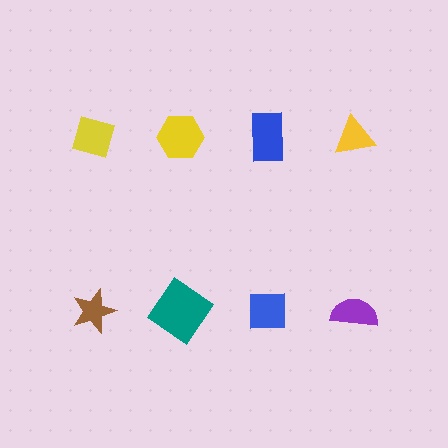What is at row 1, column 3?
A blue rectangle.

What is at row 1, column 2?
A yellow hexagon.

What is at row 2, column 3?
A blue square.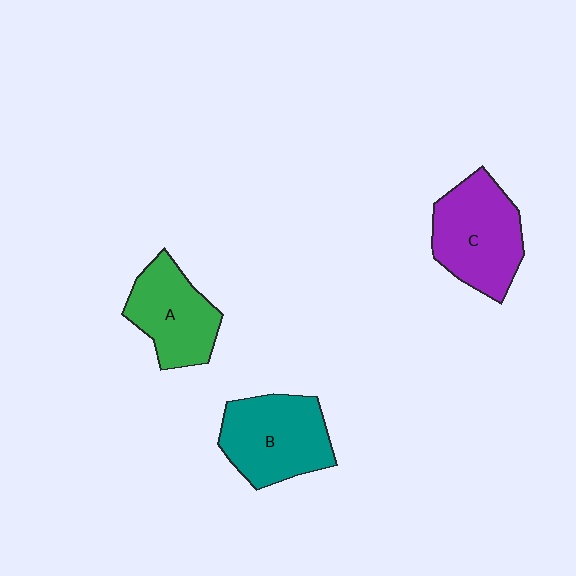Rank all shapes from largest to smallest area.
From largest to smallest: C (purple), B (teal), A (green).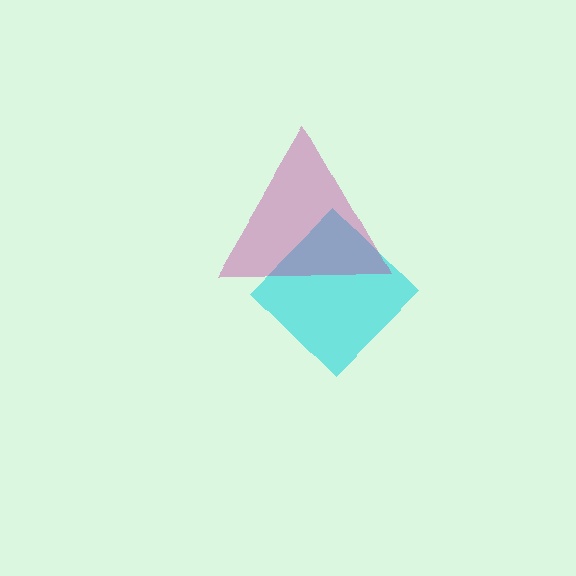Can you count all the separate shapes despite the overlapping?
Yes, there are 2 separate shapes.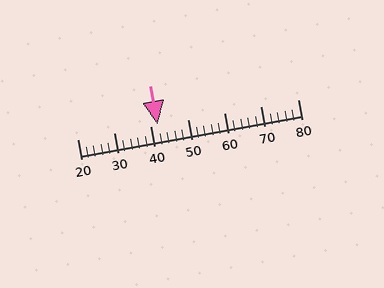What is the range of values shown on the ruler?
The ruler shows values from 20 to 80.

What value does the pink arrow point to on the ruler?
The pink arrow points to approximately 42.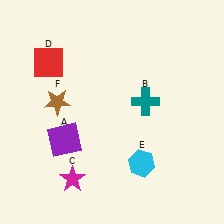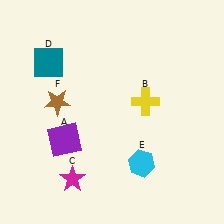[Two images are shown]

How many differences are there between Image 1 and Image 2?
There are 2 differences between the two images.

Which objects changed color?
B changed from teal to yellow. D changed from red to teal.